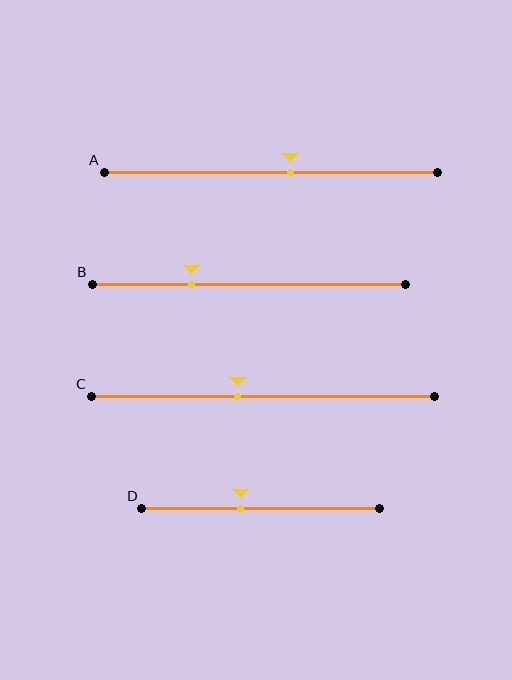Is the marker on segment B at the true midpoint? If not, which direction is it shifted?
No, the marker on segment B is shifted to the left by about 18% of the segment length.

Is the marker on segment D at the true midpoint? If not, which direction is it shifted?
No, the marker on segment D is shifted to the left by about 8% of the segment length.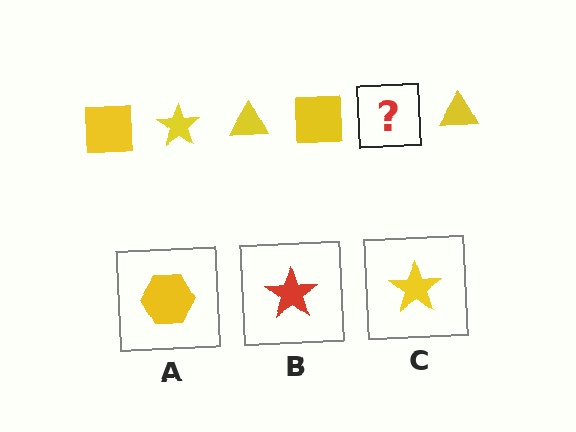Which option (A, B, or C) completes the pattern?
C.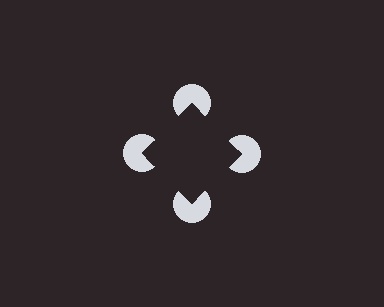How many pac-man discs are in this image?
There are 4 — one at each vertex of the illusory square.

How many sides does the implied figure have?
4 sides.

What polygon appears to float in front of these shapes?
An illusory square — its edges are inferred from the aligned wedge cuts in the pac-man discs, not physically drawn.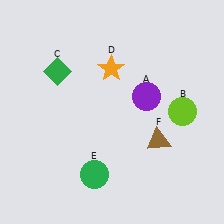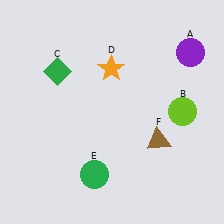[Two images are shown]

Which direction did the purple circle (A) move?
The purple circle (A) moved up.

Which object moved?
The purple circle (A) moved up.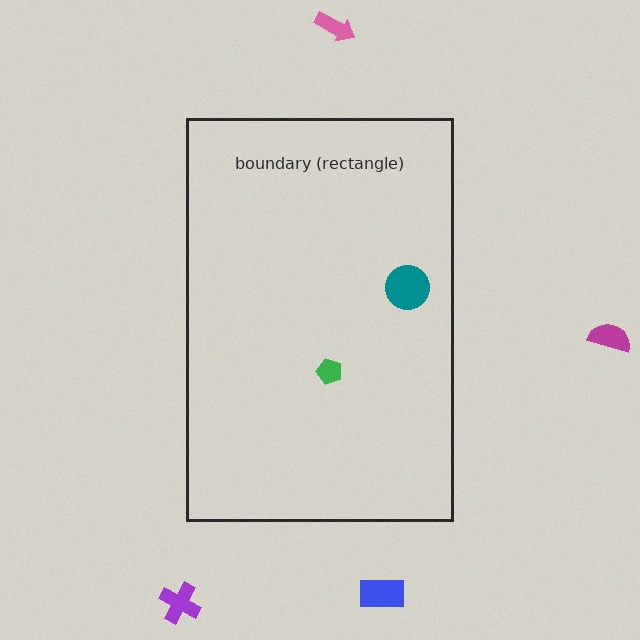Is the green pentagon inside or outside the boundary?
Inside.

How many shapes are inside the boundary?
2 inside, 4 outside.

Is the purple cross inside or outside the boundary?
Outside.